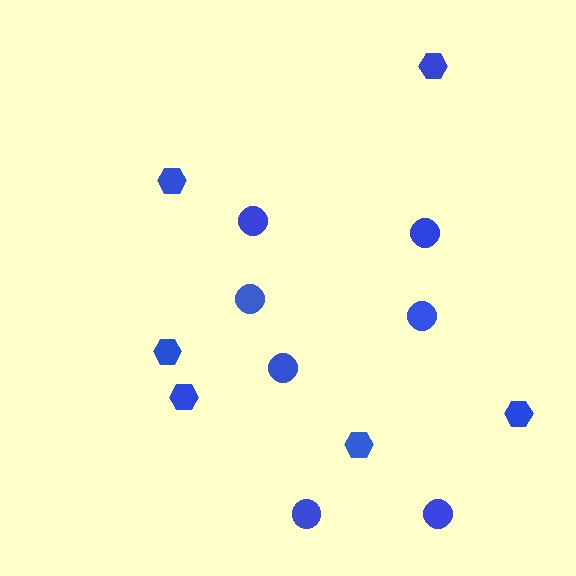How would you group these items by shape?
There are 2 groups: one group of circles (7) and one group of hexagons (6).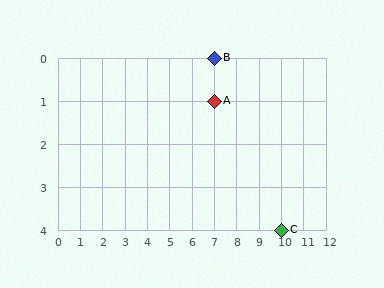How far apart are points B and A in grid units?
Points B and A are 1 row apart.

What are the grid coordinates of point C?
Point C is at grid coordinates (10, 4).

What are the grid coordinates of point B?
Point B is at grid coordinates (7, 0).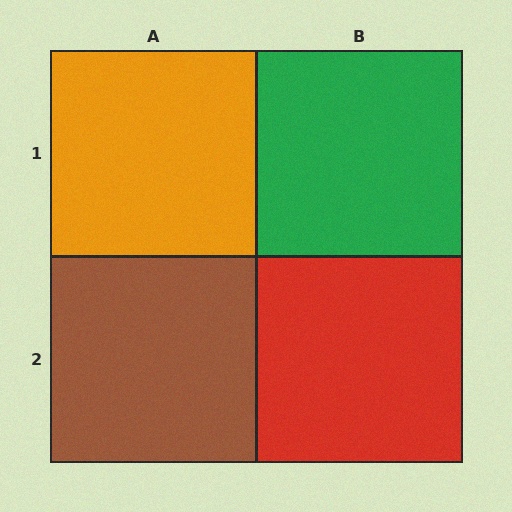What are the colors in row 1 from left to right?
Orange, green.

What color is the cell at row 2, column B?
Red.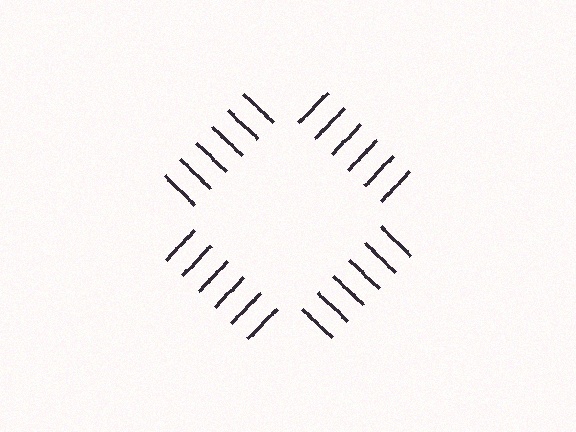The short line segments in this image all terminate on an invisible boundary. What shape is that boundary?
An illusory square — the line segments terminate on its edges but no continuous stroke is drawn.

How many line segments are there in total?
24 — 6 along each of the 4 edges.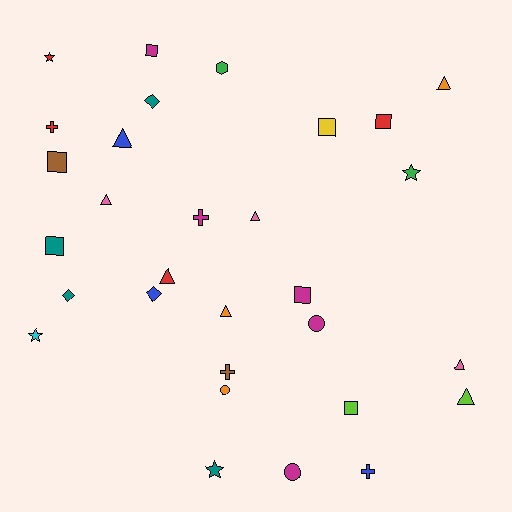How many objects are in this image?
There are 30 objects.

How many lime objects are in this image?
There are 2 lime objects.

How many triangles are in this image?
There are 8 triangles.